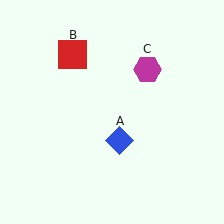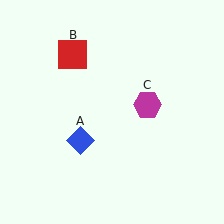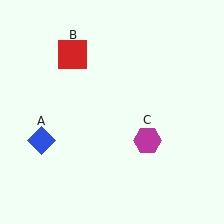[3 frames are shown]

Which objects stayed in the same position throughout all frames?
Red square (object B) remained stationary.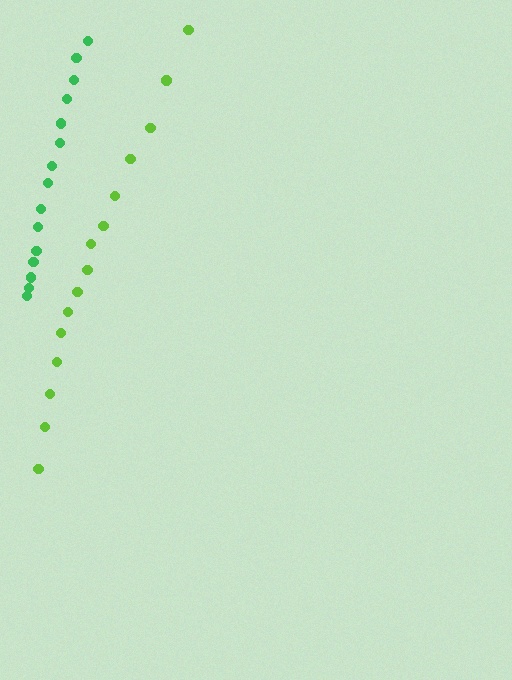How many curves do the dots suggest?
There are 2 distinct paths.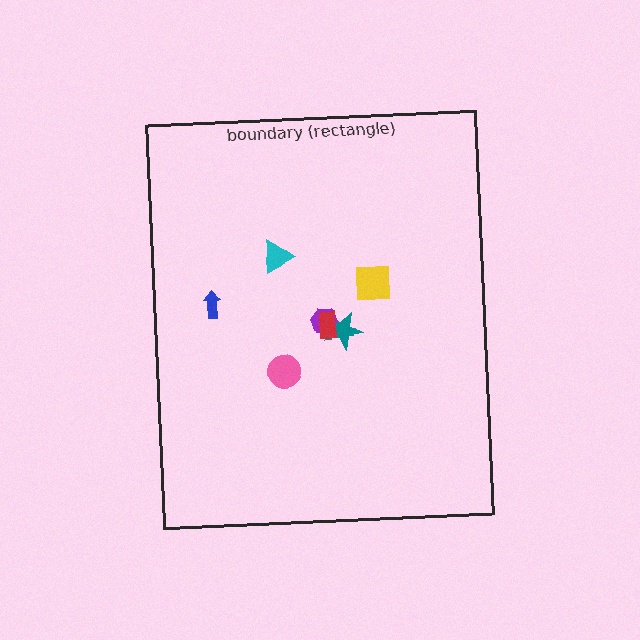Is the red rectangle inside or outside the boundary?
Inside.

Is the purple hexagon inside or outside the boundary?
Inside.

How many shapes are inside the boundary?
7 inside, 0 outside.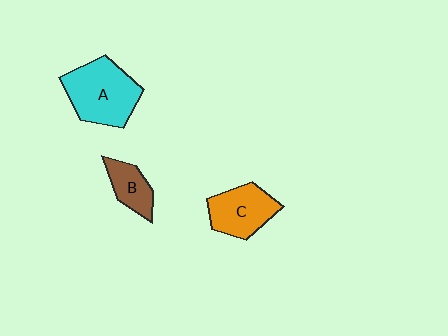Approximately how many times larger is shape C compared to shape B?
Approximately 1.6 times.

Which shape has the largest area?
Shape A (cyan).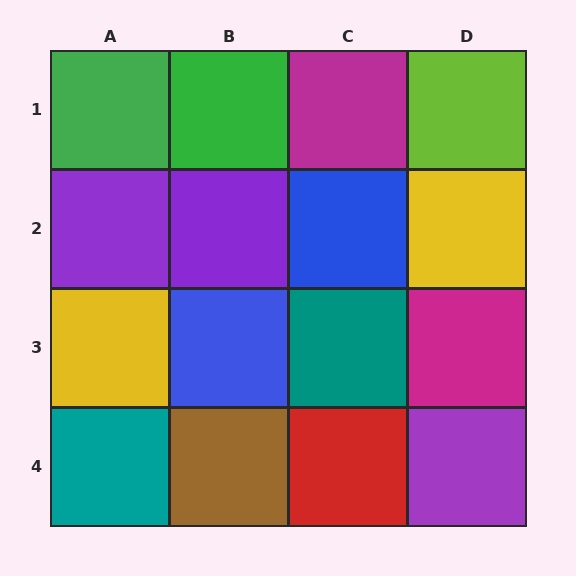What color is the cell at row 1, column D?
Lime.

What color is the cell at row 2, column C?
Blue.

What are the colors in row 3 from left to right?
Yellow, blue, teal, magenta.